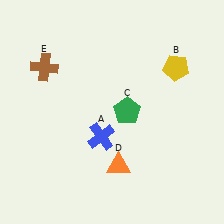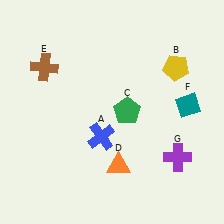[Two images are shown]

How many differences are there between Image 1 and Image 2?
There are 2 differences between the two images.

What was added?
A teal diamond (F), a purple cross (G) were added in Image 2.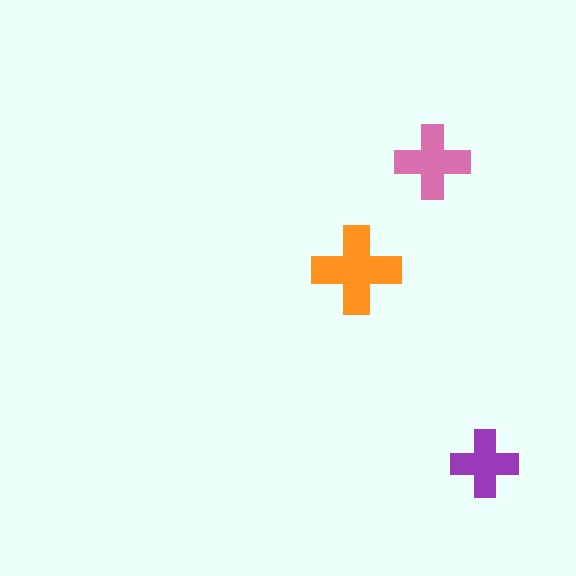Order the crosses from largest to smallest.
the orange one, the pink one, the purple one.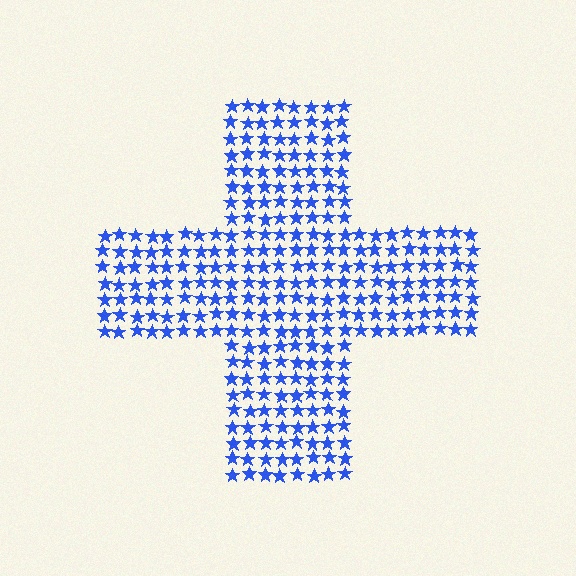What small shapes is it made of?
It is made of small stars.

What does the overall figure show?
The overall figure shows a cross.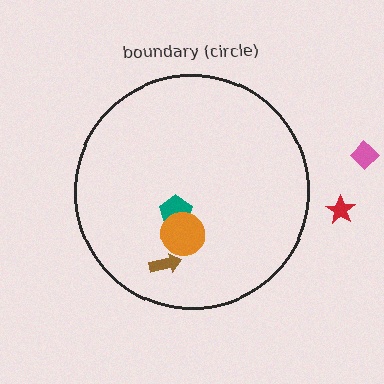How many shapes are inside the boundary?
3 inside, 2 outside.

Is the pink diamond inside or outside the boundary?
Outside.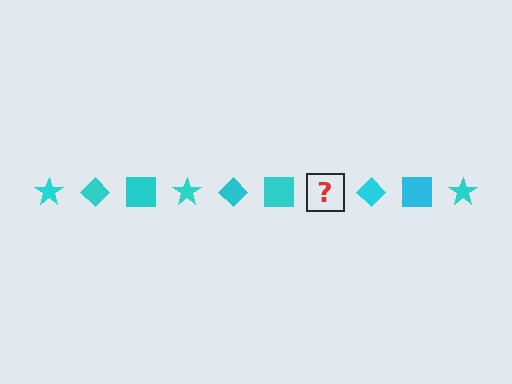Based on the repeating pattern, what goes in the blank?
The blank should be a cyan star.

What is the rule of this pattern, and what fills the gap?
The rule is that the pattern cycles through star, diamond, square shapes in cyan. The gap should be filled with a cyan star.